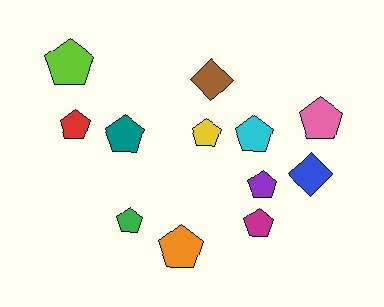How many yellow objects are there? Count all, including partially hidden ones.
There is 1 yellow object.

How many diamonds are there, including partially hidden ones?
There are 2 diamonds.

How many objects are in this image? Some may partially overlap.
There are 12 objects.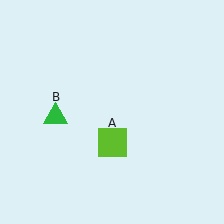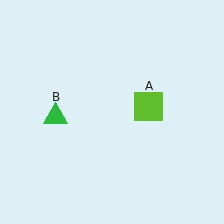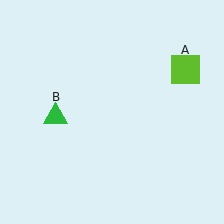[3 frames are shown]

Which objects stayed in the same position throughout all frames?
Green triangle (object B) remained stationary.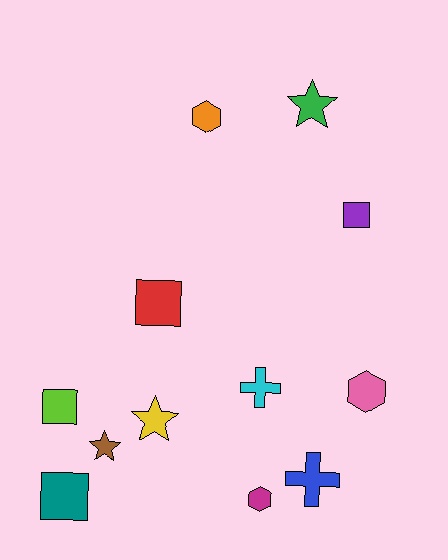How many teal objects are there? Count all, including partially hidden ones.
There is 1 teal object.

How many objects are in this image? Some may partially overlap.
There are 12 objects.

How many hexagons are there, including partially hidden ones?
There are 3 hexagons.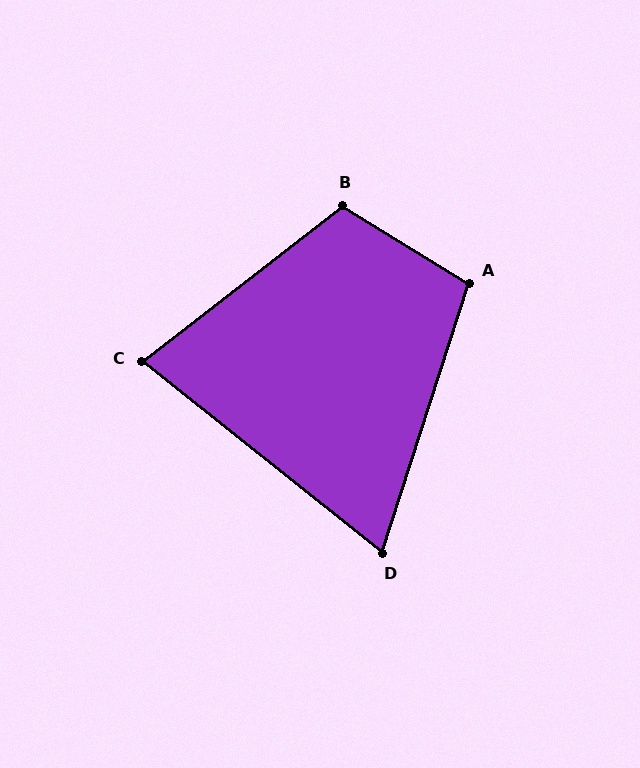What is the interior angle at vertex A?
Approximately 104 degrees (obtuse).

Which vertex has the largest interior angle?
B, at approximately 111 degrees.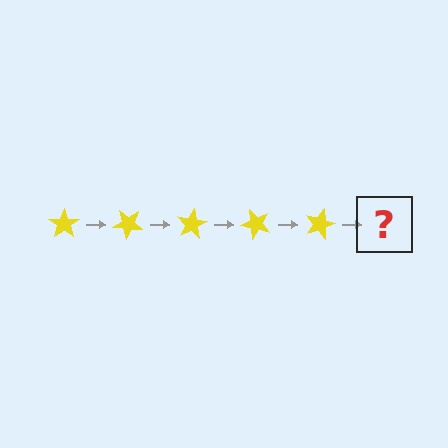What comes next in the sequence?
The next element should be a yellow star rotated 200 degrees.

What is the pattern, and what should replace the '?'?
The pattern is that the star rotates 40 degrees each step. The '?' should be a yellow star rotated 200 degrees.